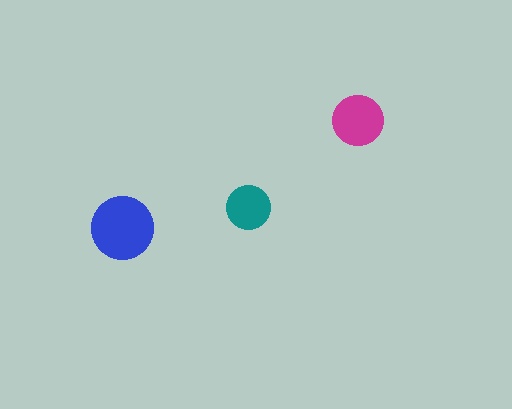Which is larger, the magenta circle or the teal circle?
The magenta one.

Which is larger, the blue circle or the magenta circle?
The blue one.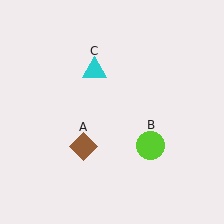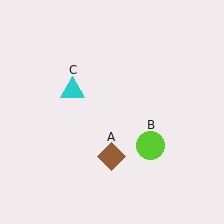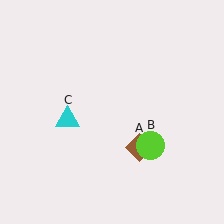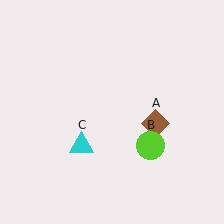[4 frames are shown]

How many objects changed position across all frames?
2 objects changed position: brown diamond (object A), cyan triangle (object C).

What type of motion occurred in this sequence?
The brown diamond (object A), cyan triangle (object C) rotated counterclockwise around the center of the scene.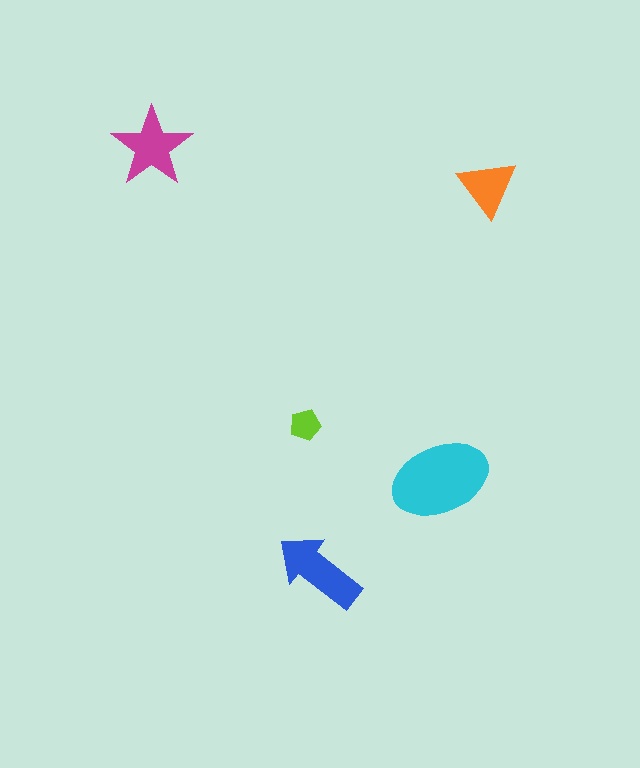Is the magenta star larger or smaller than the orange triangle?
Larger.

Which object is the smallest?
The lime pentagon.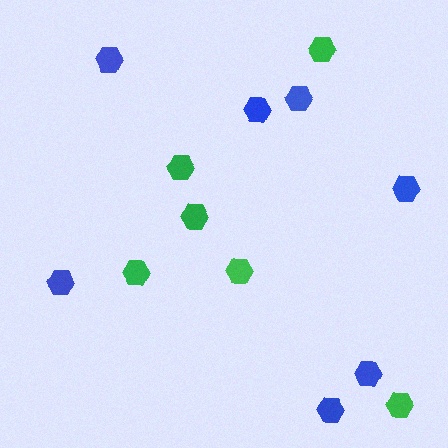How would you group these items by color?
There are 2 groups: one group of green hexagons (6) and one group of blue hexagons (7).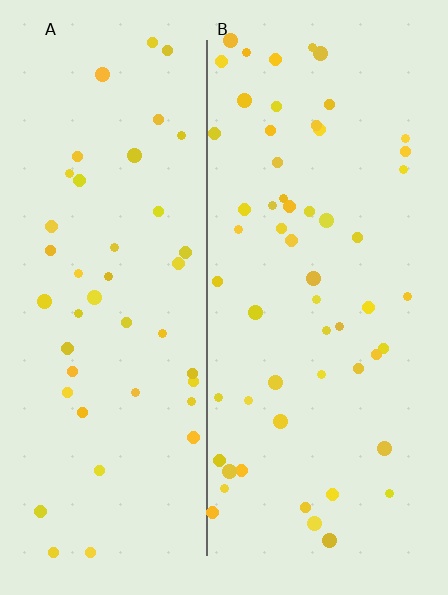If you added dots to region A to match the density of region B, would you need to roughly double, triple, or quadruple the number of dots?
Approximately double.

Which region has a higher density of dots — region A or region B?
B (the right).